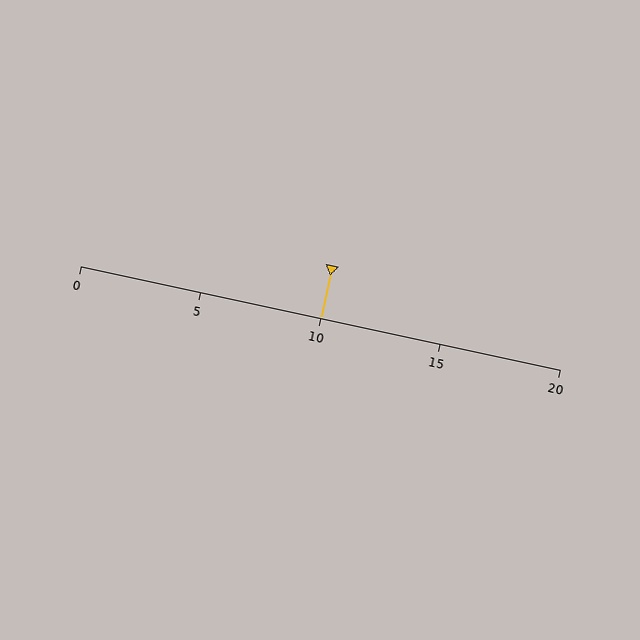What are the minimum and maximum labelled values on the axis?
The axis runs from 0 to 20.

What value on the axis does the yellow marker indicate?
The marker indicates approximately 10.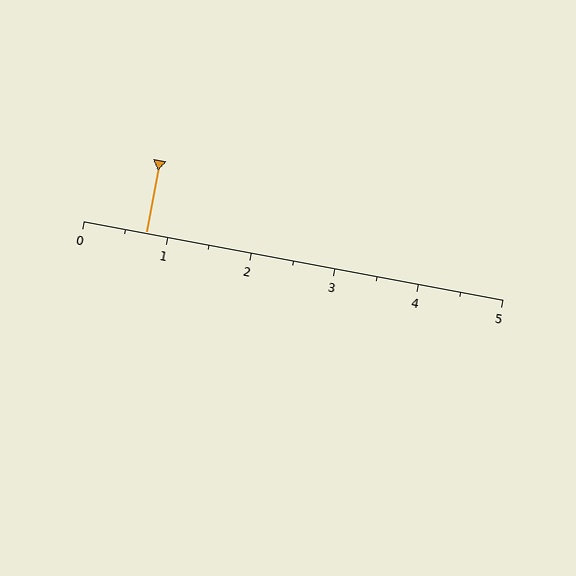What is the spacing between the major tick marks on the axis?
The major ticks are spaced 1 apart.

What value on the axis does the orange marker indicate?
The marker indicates approximately 0.8.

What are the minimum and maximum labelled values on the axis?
The axis runs from 0 to 5.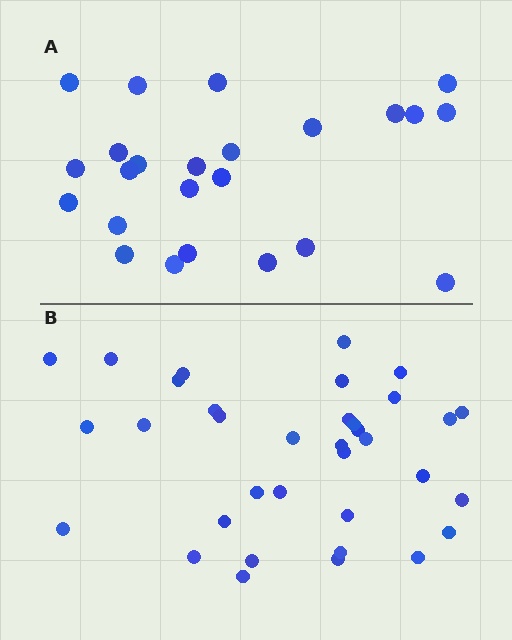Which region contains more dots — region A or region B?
Region B (the bottom region) has more dots.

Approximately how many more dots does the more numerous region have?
Region B has roughly 12 or so more dots than region A.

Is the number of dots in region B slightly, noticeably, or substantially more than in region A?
Region B has substantially more. The ratio is roughly 1.5 to 1.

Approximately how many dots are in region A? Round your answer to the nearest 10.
About 20 dots. (The exact count is 24, which rounds to 20.)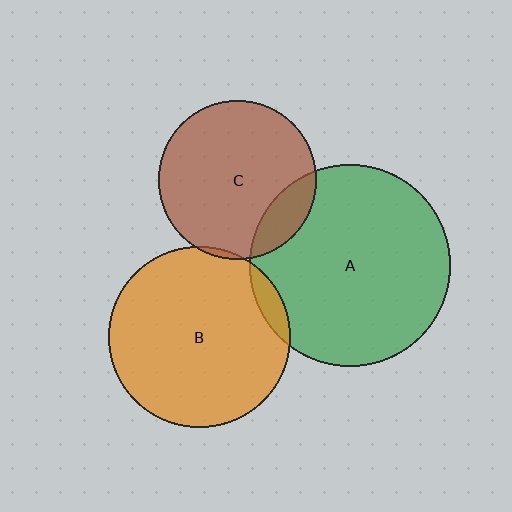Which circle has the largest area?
Circle A (green).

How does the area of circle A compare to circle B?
Approximately 1.2 times.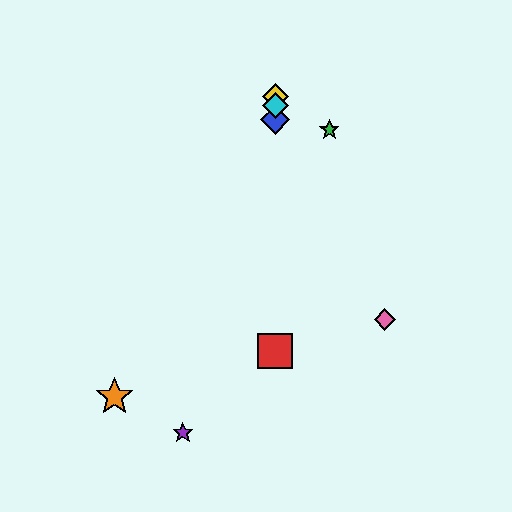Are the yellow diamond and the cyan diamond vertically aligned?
Yes, both are at x≈275.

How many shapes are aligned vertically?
4 shapes (the red square, the blue diamond, the yellow diamond, the cyan diamond) are aligned vertically.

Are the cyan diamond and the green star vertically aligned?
No, the cyan diamond is at x≈275 and the green star is at x≈329.